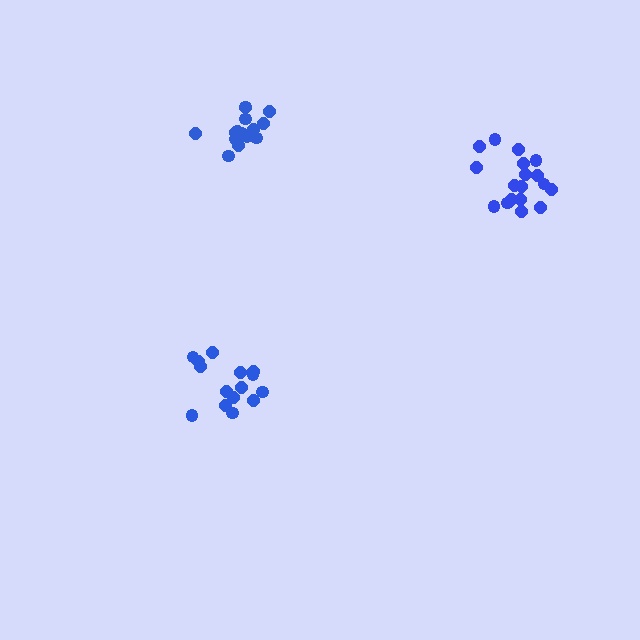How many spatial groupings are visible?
There are 3 spatial groupings.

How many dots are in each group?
Group 1: 18 dots, Group 2: 15 dots, Group 3: 17 dots (50 total).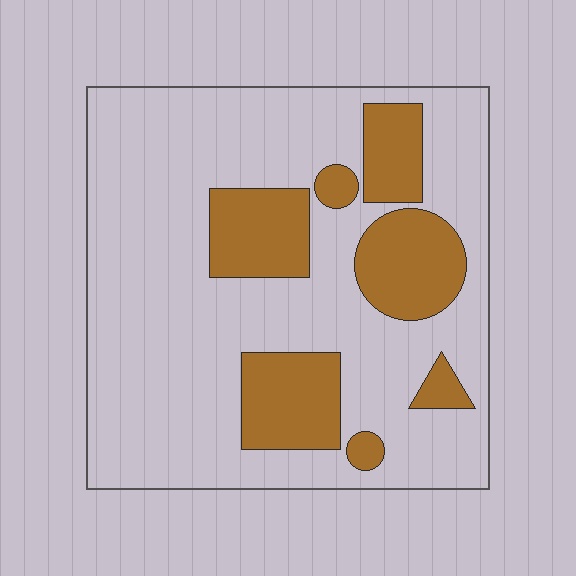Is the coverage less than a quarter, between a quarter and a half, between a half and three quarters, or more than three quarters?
Less than a quarter.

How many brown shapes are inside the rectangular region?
7.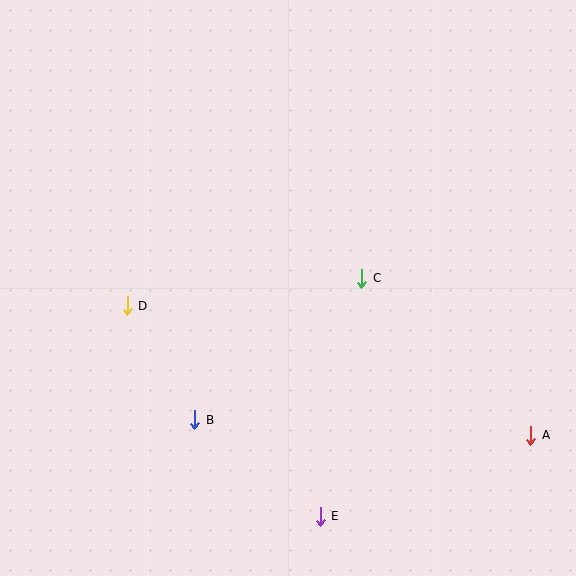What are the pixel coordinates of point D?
Point D is at (127, 306).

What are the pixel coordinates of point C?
Point C is at (362, 278).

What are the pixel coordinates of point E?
Point E is at (320, 516).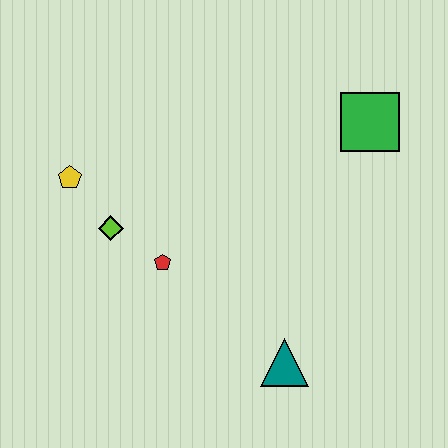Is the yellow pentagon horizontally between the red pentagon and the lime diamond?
No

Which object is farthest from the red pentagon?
The green square is farthest from the red pentagon.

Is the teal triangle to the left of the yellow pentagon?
No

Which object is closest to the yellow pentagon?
The lime diamond is closest to the yellow pentagon.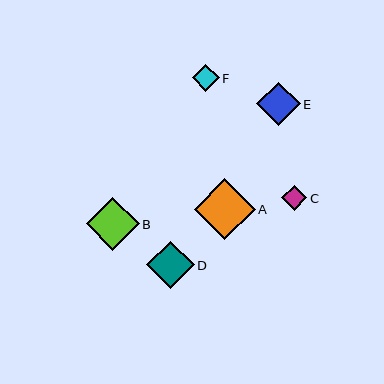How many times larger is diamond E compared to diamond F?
Diamond E is approximately 1.6 times the size of diamond F.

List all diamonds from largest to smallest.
From largest to smallest: A, B, D, E, F, C.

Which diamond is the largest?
Diamond A is the largest with a size of approximately 61 pixels.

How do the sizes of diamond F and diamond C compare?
Diamond F and diamond C are approximately the same size.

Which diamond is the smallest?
Diamond C is the smallest with a size of approximately 25 pixels.